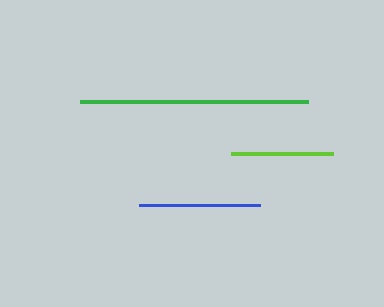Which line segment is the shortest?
The lime line is the shortest at approximately 102 pixels.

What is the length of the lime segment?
The lime segment is approximately 102 pixels long.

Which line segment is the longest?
The green line is the longest at approximately 228 pixels.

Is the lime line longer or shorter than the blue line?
The blue line is longer than the lime line.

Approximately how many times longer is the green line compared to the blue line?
The green line is approximately 1.9 times the length of the blue line.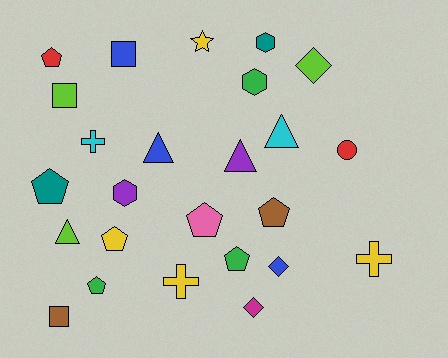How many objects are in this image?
There are 25 objects.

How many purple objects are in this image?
There are 2 purple objects.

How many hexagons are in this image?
There are 3 hexagons.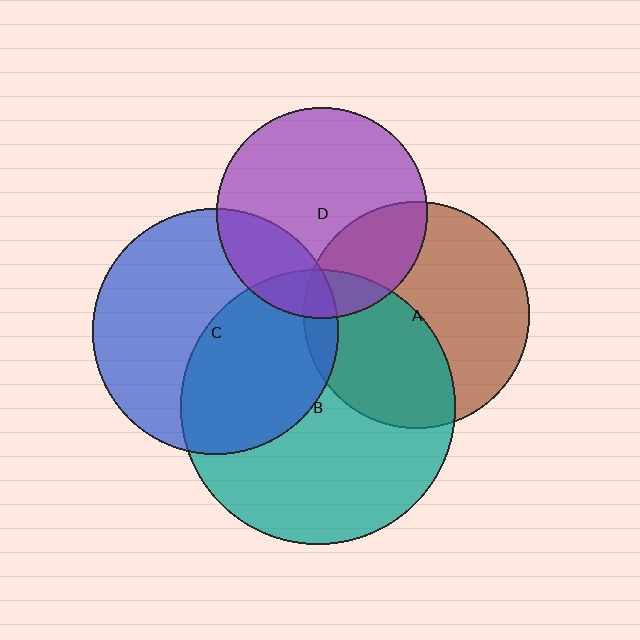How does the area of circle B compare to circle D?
Approximately 1.7 times.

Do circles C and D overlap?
Yes.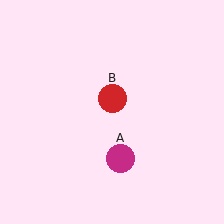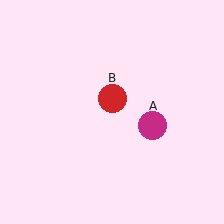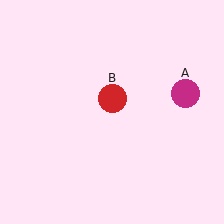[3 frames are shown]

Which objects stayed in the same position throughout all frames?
Red circle (object B) remained stationary.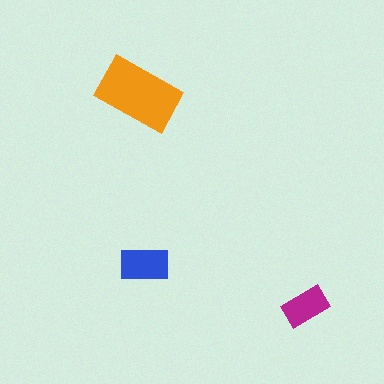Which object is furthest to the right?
The magenta rectangle is rightmost.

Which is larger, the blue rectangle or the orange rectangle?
The orange one.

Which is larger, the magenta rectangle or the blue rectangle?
The blue one.